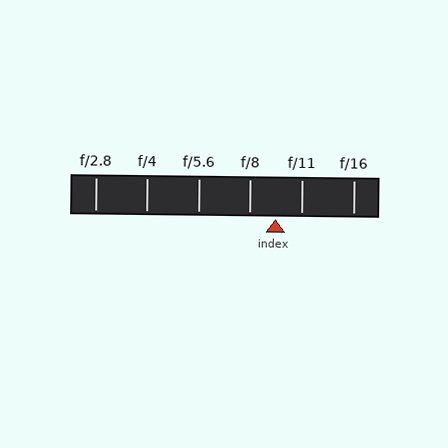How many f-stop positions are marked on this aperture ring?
There are 6 f-stop positions marked.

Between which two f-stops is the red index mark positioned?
The index mark is between f/8 and f/11.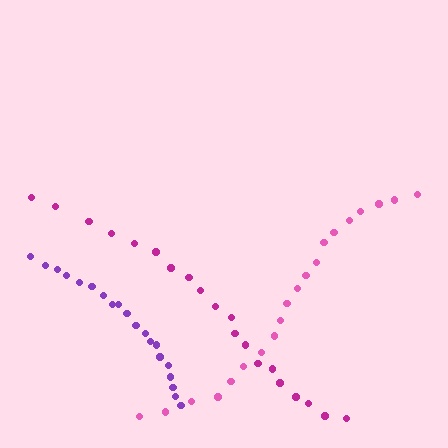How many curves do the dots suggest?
There are 3 distinct paths.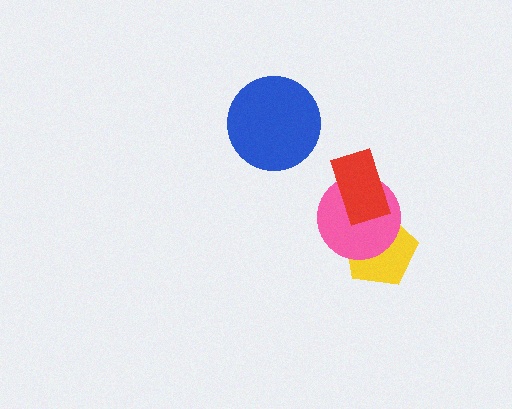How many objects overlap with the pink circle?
2 objects overlap with the pink circle.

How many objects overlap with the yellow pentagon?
2 objects overlap with the yellow pentagon.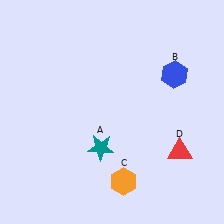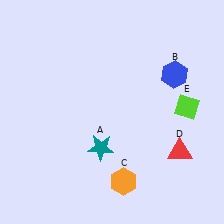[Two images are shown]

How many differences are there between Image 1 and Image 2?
There is 1 difference between the two images.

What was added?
A lime diamond (E) was added in Image 2.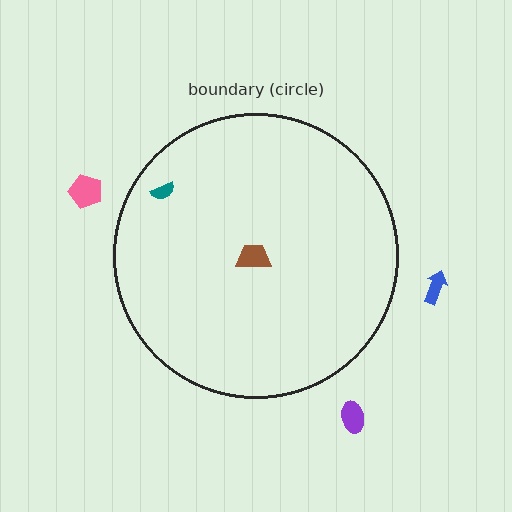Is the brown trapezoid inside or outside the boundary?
Inside.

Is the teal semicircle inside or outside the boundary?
Inside.